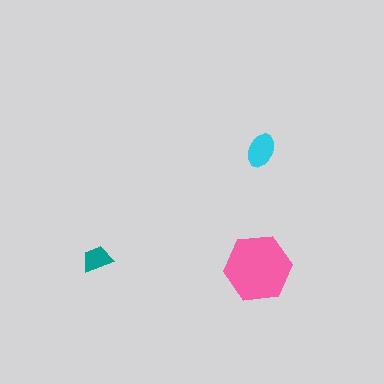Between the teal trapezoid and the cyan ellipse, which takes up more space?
The cyan ellipse.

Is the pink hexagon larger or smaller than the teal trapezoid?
Larger.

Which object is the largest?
The pink hexagon.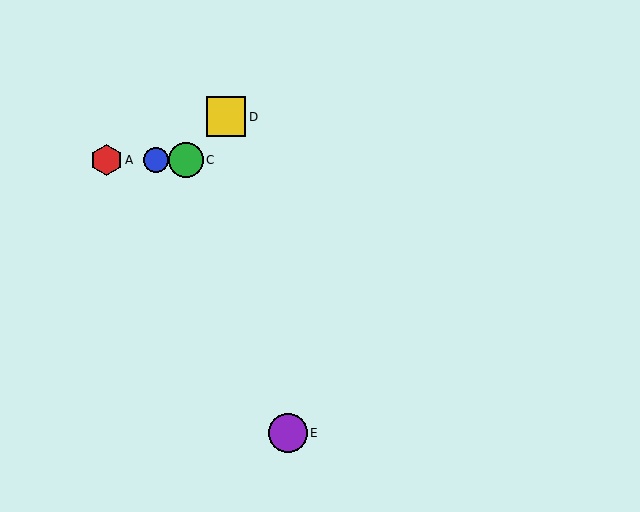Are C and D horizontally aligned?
No, C is at y≈160 and D is at y≈117.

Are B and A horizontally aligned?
Yes, both are at y≈160.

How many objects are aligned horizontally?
3 objects (A, B, C) are aligned horizontally.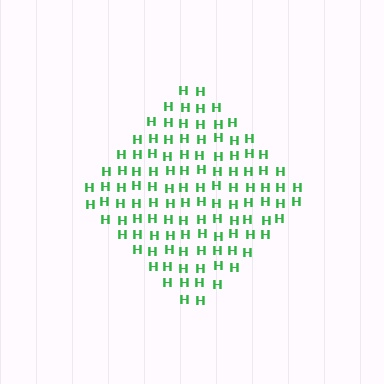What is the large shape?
The large shape is a diamond.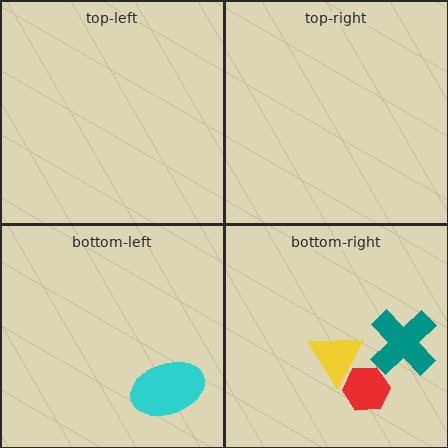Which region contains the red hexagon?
The bottom-right region.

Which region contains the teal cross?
The bottom-right region.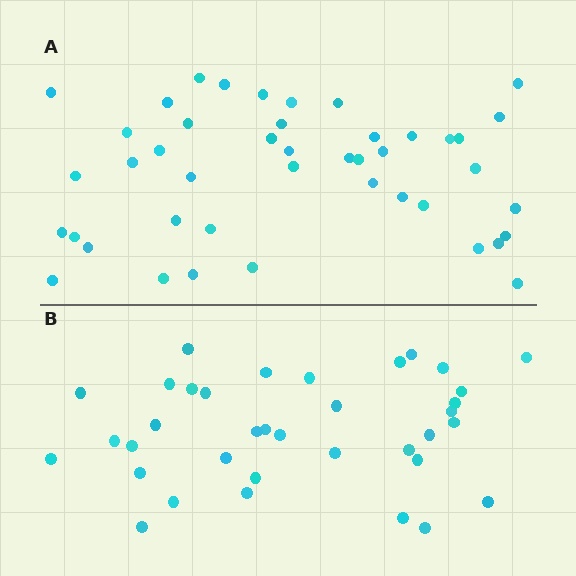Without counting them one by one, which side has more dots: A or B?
Region A (the top region) has more dots.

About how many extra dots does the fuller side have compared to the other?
Region A has roughly 8 or so more dots than region B.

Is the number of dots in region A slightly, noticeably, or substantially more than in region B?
Region A has only slightly more — the two regions are fairly close. The ratio is roughly 1.2 to 1.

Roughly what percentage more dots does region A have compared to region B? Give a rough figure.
About 20% more.